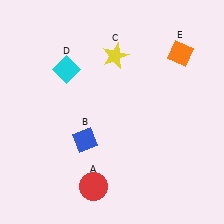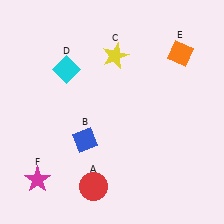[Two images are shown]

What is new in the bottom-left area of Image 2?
A magenta star (F) was added in the bottom-left area of Image 2.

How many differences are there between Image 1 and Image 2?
There is 1 difference between the two images.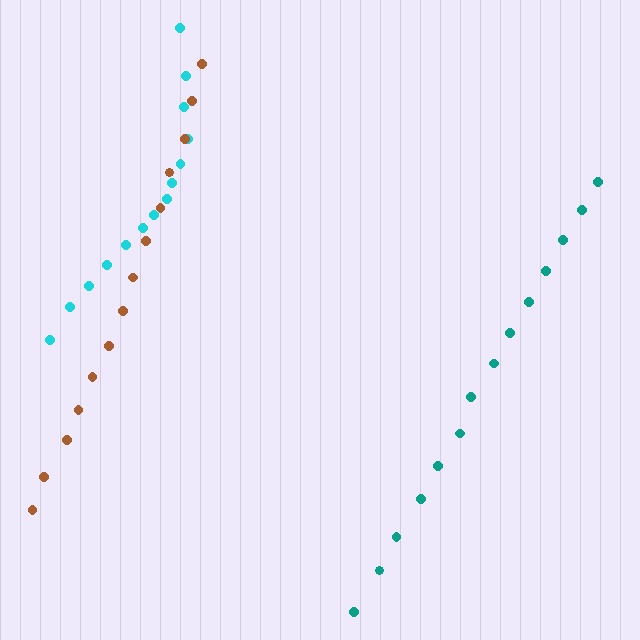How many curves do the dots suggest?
There are 3 distinct paths.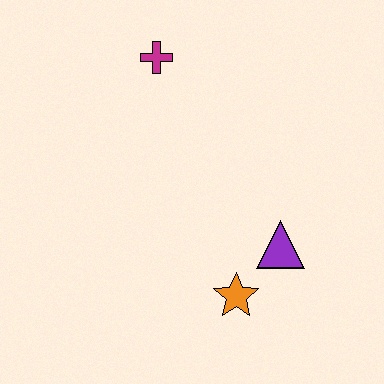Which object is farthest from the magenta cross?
The orange star is farthest from the magenta cross.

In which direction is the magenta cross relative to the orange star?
The magenta cross is above the orange star.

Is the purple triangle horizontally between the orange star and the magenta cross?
No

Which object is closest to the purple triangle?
The orange star is closest to the purple triangle.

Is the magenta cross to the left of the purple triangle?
Yes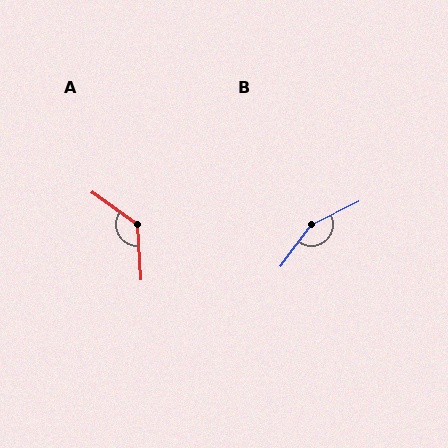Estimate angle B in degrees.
Approximately 152 degrees.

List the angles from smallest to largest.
A (129°), B (152°).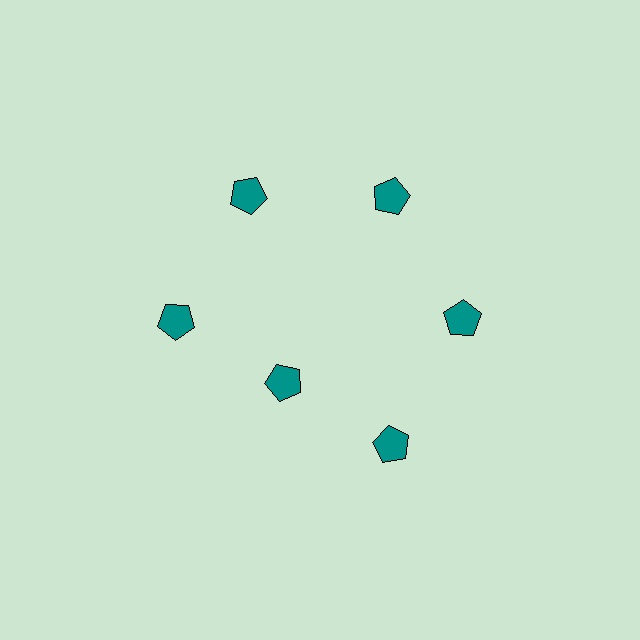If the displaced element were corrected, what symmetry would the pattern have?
It would have 6-fold rotational symmetry — the pattern would map onto itself every 60 degrees.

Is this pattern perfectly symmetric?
No. The 6 teal pentagons are arranged in a ring, but one element near the 7 o'clock position is pulled inward toward the center, breaking the 6-fold rotational symmetry.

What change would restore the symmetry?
The symmetry would be restored by moving it outward, back onto the ring so that all 6 pentagons sit at equal angles and equal distance from the center.